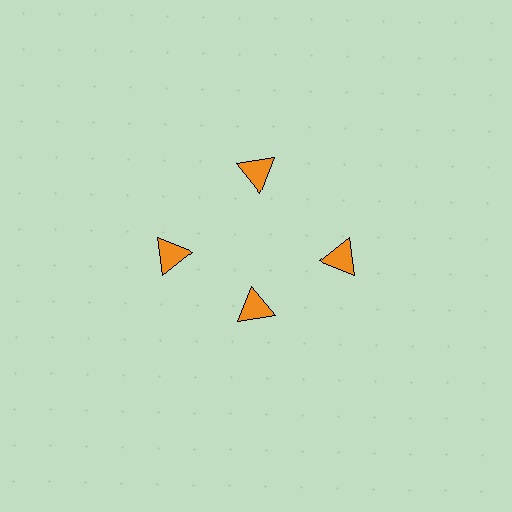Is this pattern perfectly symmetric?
No. The 4 orange triangles are arranged in a ring, but one element near the 6 o'clock position is pulled inward toward the center, breaking the 4-fold rotational symmetry.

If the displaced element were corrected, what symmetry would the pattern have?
It would have 4-fold rotational symmetry — the pattern would map onto itself every 90 degrees.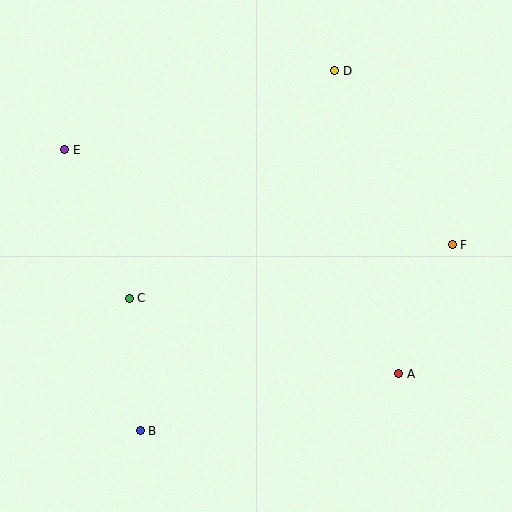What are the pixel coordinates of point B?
Point B is at (140, 431).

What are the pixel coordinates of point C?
Point C is at (129, 298).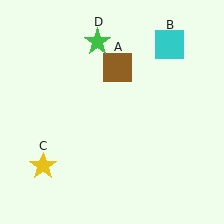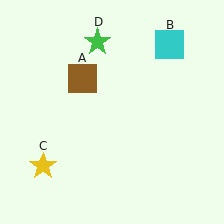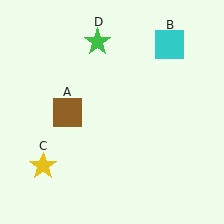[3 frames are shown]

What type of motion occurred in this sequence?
The brown square (object A) rotated counterclockwise around the center of the scene.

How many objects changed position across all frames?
1 object changed position: brown square (object A).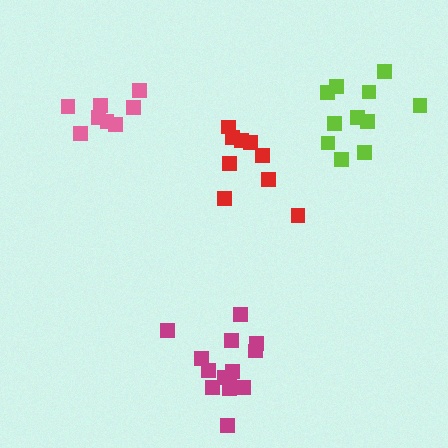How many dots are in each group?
Group 1: 14 dots, Group 2: 8 dots, Group 3: 11 dots, Group 4: 9 dots (42 total).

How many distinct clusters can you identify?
There are 4 distinct clusters.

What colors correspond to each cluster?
The clusters are colored: magenta, pink, lime, red.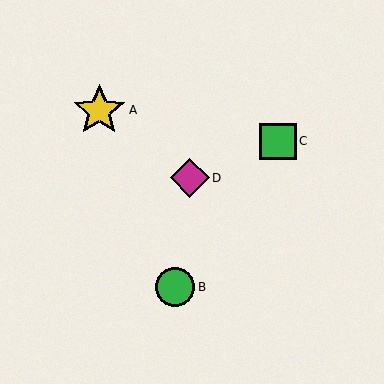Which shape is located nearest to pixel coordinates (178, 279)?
The green circle (labeled B) at (175, 287) is nearest to that location.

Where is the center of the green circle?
The center of the green circle is at (175, 287).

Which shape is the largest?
The yellow star (labeled A) is the largest.